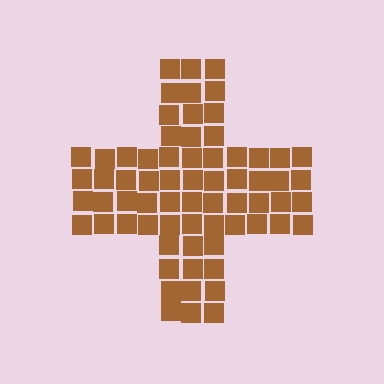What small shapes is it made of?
It is made of small squares.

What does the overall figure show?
The overall figure shows a cross.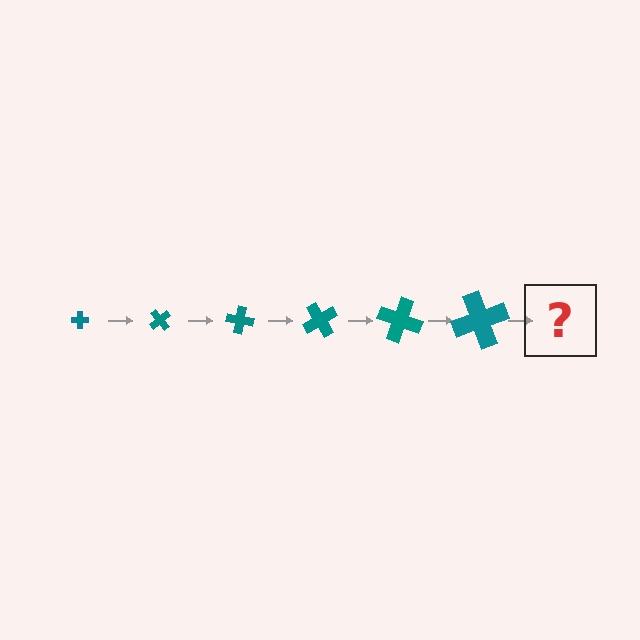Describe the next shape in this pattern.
It should be a cross, larger than the previous one and rotated 300 degrees from the start.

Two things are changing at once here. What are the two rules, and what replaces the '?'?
The two rules are that the cross grows larger each step and it rotates 50 degrees each step. The '?' should be a cross, larger than the previous one and rotated 300 degrees from the start.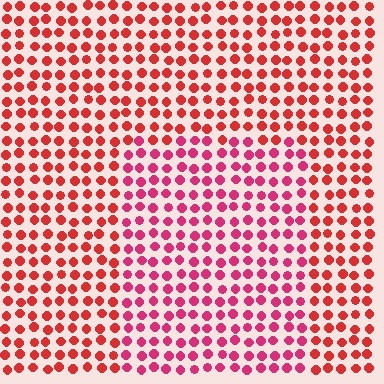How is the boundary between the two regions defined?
The boundary is defined purely by a slight shift in hue (about 25 degrees). Spacing, size, and orientation are identical on both sides.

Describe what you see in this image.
The image is filled with small red elements in a uniform arrangement. A rectangle-shaped region is visible where the elements are tinted to a slightly different hue, forming a subtle color boundary.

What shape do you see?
I see a rectangle.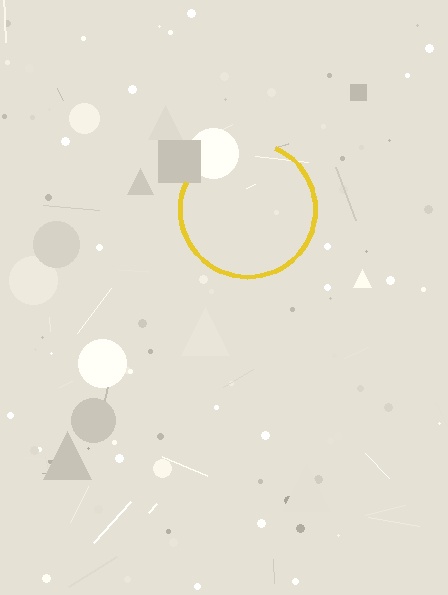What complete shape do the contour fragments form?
The contour fragments form a circle.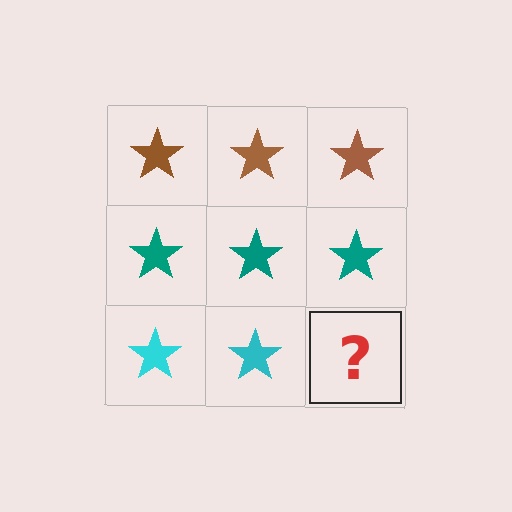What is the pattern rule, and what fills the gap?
The rule is that each row has a consistent color. The gap should be filled with a cyan star.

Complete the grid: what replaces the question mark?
The question mark should be replaced with a cyan star.